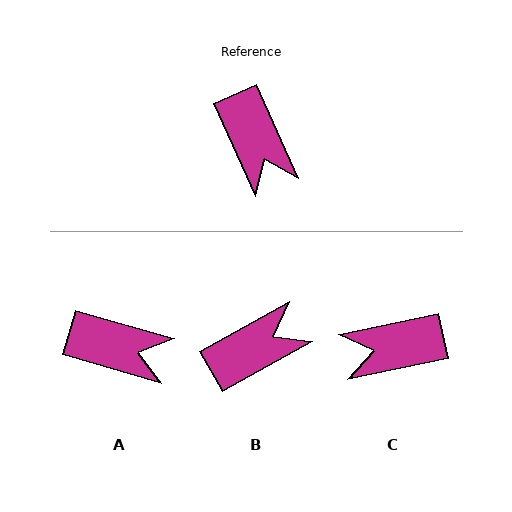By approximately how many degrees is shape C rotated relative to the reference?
Approximately 102 degrees clockwise.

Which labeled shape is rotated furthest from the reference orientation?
C, about 102 degrees away.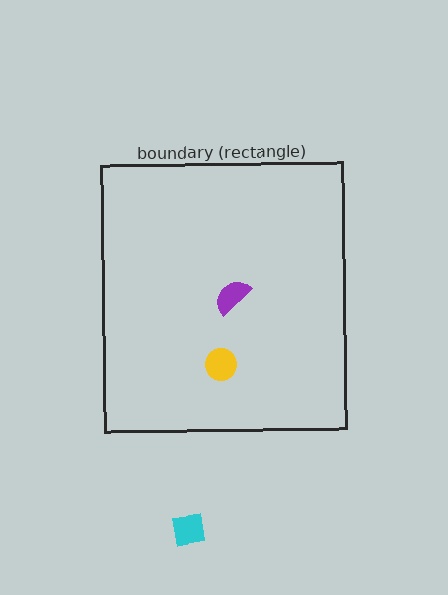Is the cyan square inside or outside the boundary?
Outside.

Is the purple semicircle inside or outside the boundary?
Inside.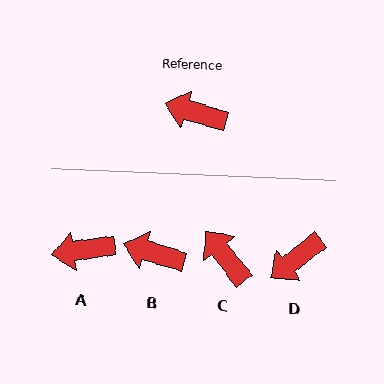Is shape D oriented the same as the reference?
No, it is off by about 55 degrees.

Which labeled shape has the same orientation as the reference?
B.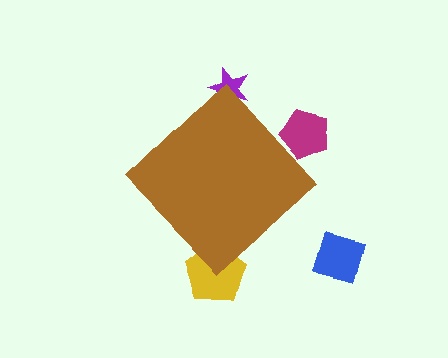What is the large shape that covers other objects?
A brown diamond.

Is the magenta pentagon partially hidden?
Yes, the magenta pentagon is partially hidden behind the brown diamond.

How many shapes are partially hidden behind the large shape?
3 shapes are partially hidden.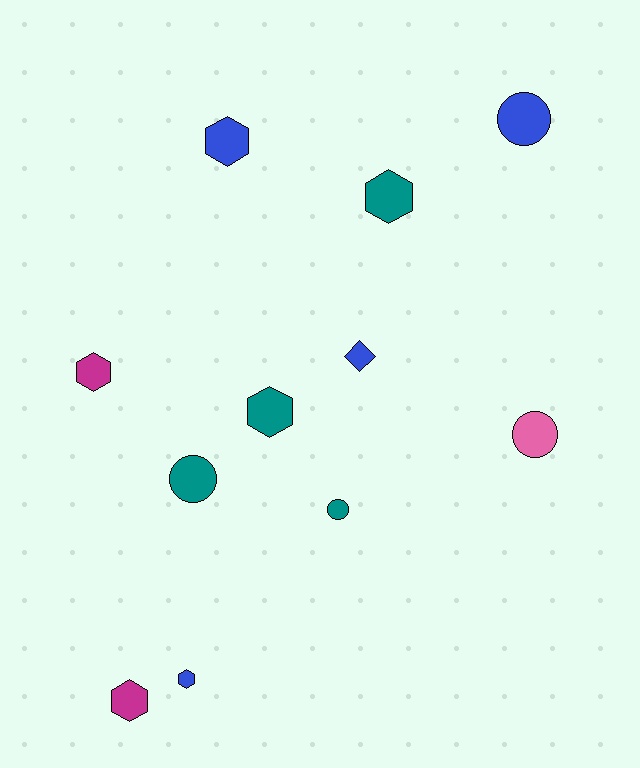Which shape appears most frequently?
Hexagon, with 6 objects.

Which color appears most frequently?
Blue, with 4 objects.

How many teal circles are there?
There are 2 teal circles.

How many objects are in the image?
There are 11 objects.